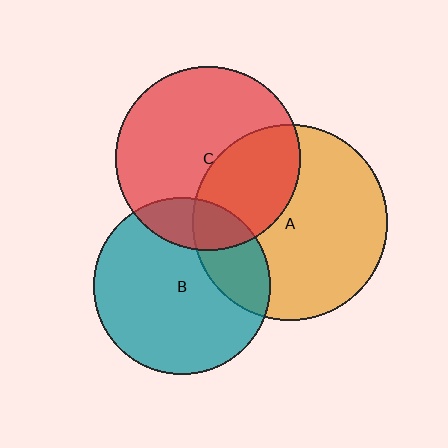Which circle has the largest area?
Circle A (orange).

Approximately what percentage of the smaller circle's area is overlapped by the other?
Approximately 35%.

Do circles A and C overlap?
Yes.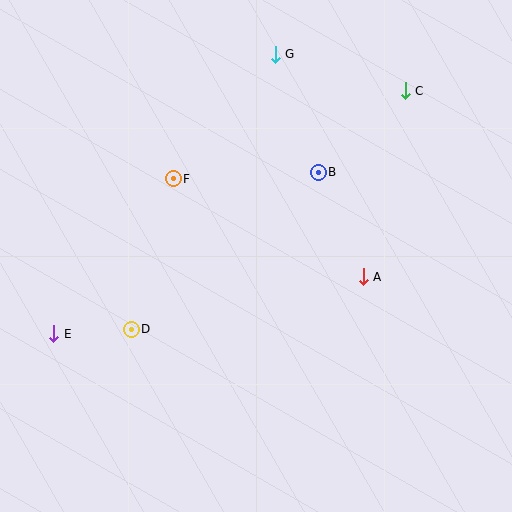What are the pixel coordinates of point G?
Point G is at (275, 54).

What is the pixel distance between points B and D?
The distance between B and D is 244 pixels.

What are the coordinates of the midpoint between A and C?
The midpoint between A and C is at (384, 184).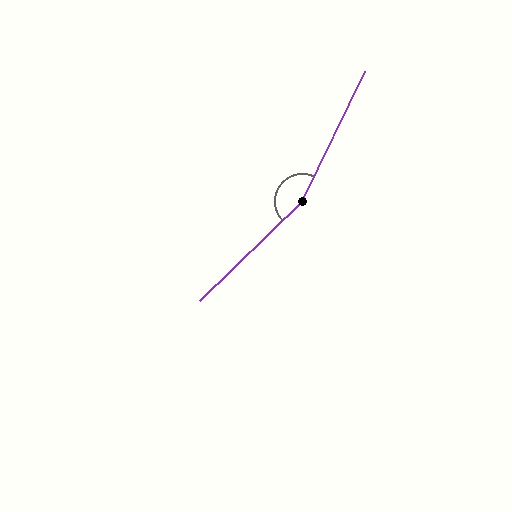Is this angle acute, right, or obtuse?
It is obtuse.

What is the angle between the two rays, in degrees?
Approximately 160 degrees.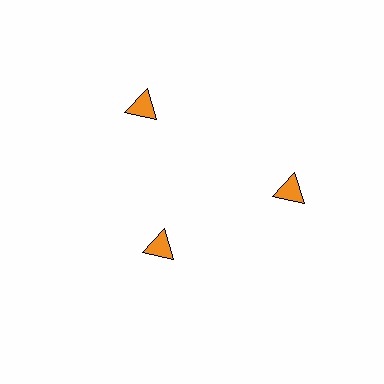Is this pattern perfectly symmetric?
No. The 3 orange triangles are arranged in a ring, but one element near the 7 o'clock position is pulled inward toward the center, breaking the 3-fold rotational symmetry.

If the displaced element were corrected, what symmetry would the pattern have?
It would have 3-fold rotational symmetry — the pattern would map onto itself every 120 degrees.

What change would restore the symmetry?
The symmetry would be restored by moving it outward, back onto the ring so that all 3 triangles sit at equal angles and equal distance from the center.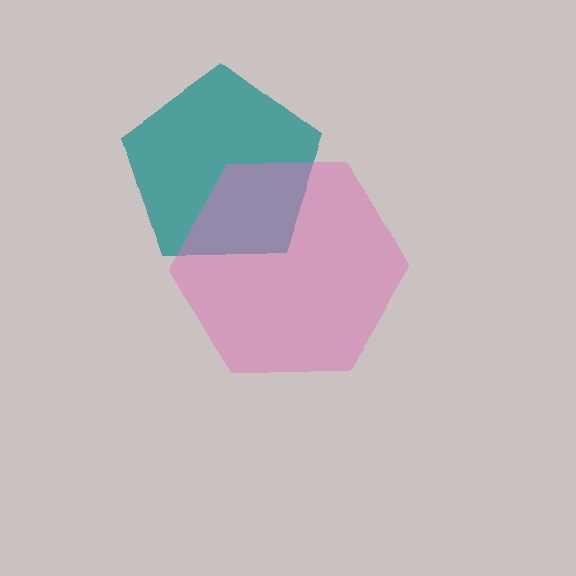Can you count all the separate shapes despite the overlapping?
Yes, there are 2 separate shapes.